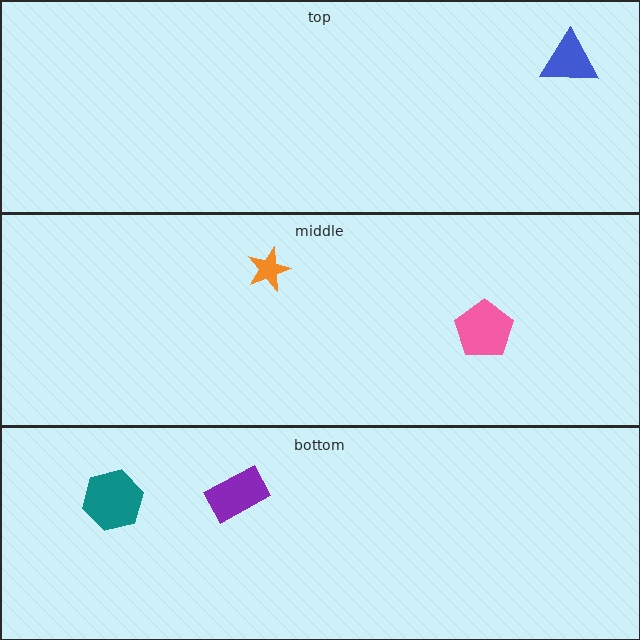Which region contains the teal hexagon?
The bottom region.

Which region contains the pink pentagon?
The middle region.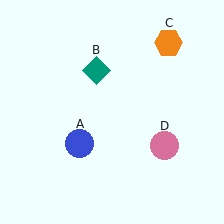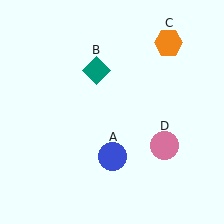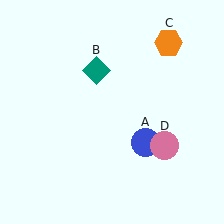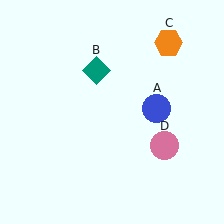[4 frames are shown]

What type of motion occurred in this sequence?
The blue circle (object A) rotated counterclockwise around the center of the scene.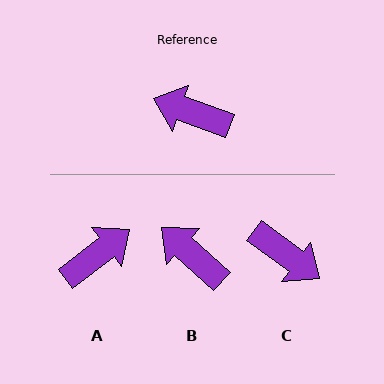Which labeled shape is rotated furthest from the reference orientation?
C, about 163 degrees away.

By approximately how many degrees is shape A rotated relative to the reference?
Approximately 122 degrees clockwise.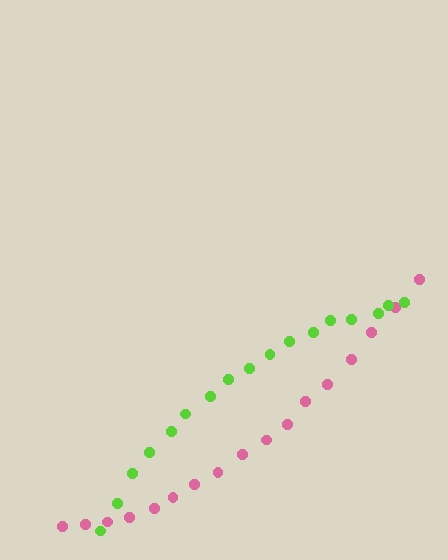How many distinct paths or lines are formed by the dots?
There are 2 distinct paths.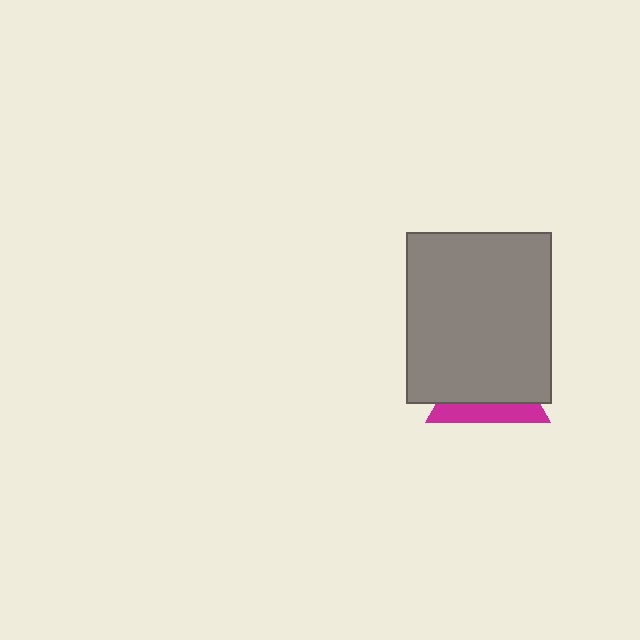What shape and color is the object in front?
The object in front is a gray rectangle.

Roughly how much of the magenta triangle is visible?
A small part of it is visible (roughly 33%).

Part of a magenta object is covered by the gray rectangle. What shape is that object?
It is a triangle.